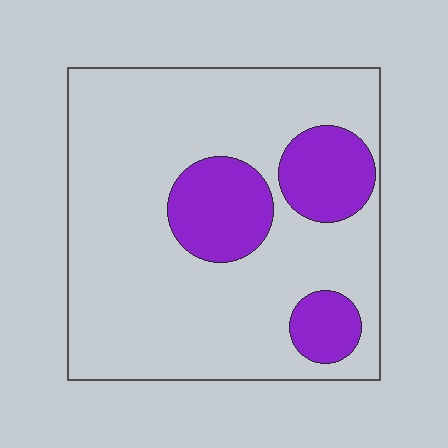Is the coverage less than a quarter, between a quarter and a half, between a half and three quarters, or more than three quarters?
Less than a quarter.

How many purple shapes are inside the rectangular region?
3.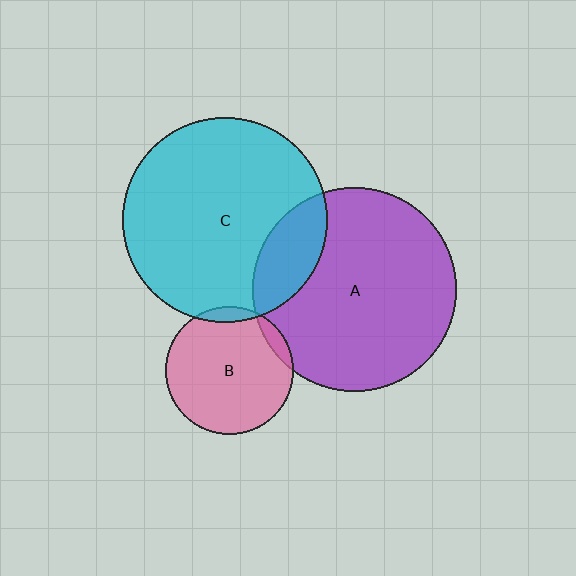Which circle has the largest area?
Circle C (cyan).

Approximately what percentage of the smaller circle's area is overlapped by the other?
Approximately 15%.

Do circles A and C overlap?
Yes.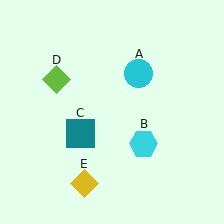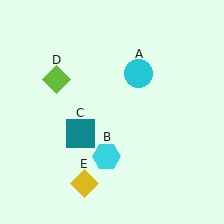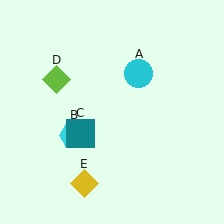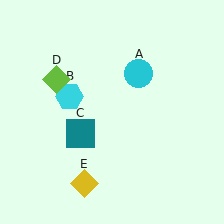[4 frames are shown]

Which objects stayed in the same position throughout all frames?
Cyan circle (object A) and teal square (object C) and lime diamond (object D) and yellow diamond (object E) remained stationary.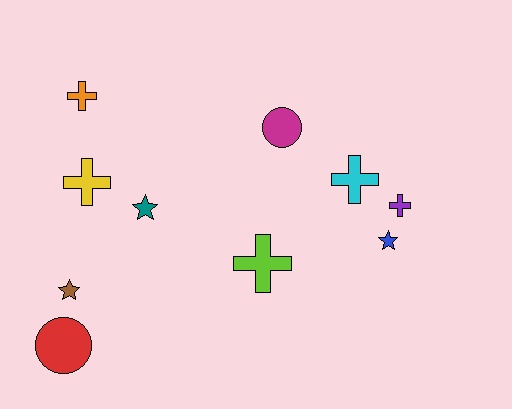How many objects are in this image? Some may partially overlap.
There are 10 objects.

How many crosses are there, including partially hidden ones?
There are 5 crosses.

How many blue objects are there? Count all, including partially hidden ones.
There is 1 blue object.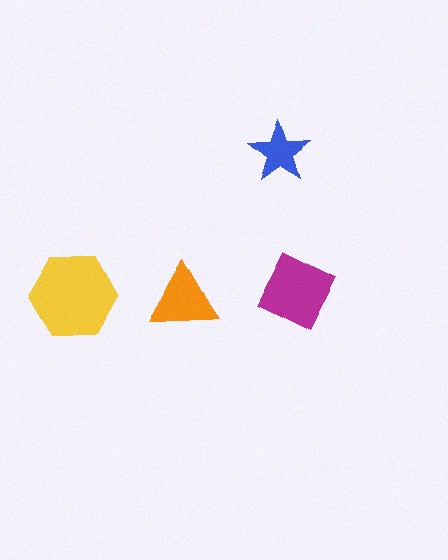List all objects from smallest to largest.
The blue star, the orange triangle, the magenta square, the yellow hexagon.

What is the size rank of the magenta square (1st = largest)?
2nd.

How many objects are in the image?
There are 4 objects in the image.